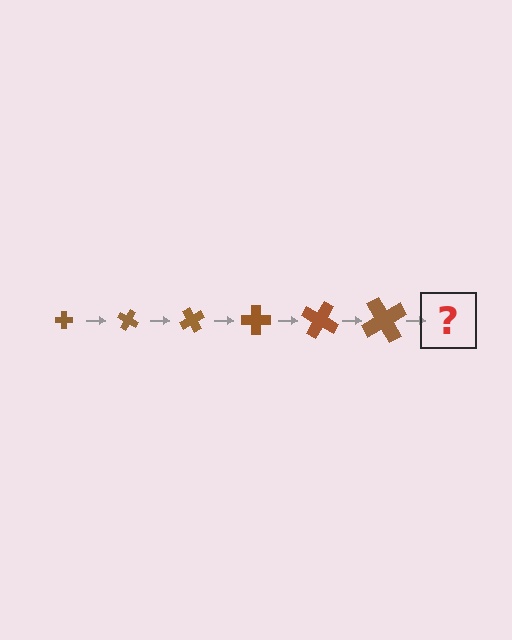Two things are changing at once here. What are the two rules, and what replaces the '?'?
The two rules are that the cross grows larger each step and it rotates 30 degrees each step. The '?' should be a cross, larger than the previous one and rotated 180 degrees from the start.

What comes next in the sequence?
The next element should be a cross, larger than the previous one and rotated 180 degrees from the start.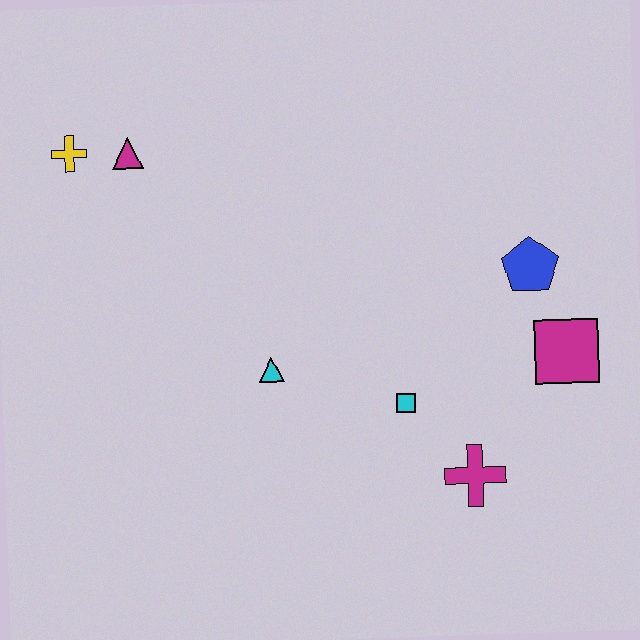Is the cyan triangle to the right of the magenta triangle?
Yes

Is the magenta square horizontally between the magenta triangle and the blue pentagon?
No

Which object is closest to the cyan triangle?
The cyan square is closest to the cyan triangle.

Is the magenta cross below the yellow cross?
Yes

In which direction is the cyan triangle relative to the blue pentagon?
The cyan triangle is to the left of the blue pentagon.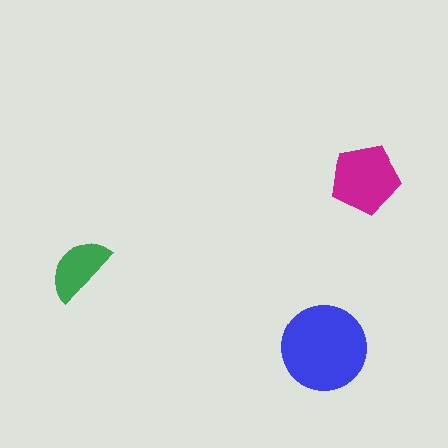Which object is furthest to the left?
The green semicircle is leftmost.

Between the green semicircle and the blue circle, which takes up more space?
The blue circle.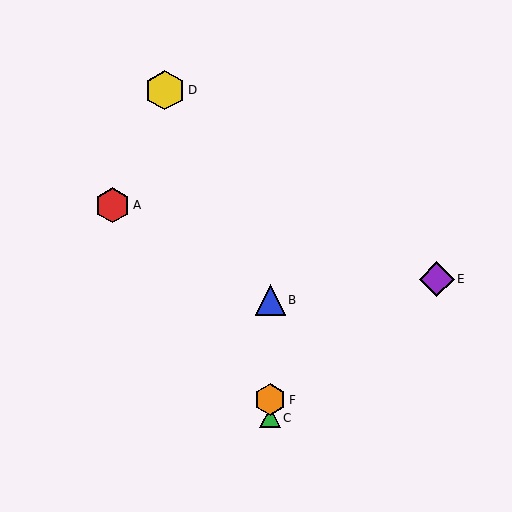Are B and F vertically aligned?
Yes, both are at x≈270.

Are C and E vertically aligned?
No, C is at x≈270 and E is at x≈437.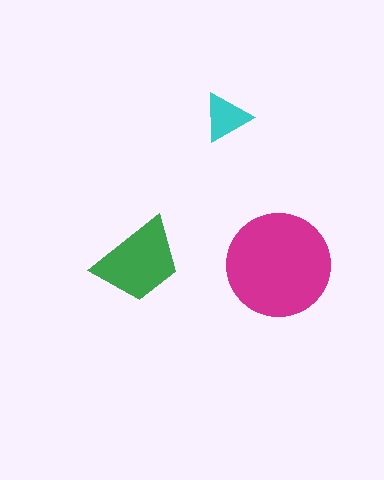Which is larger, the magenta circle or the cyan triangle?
The magenta circle.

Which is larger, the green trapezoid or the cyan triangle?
The green trapezoid.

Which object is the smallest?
The cyan triangle.